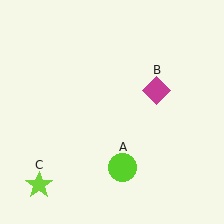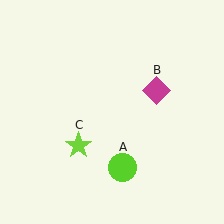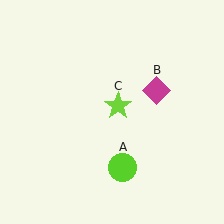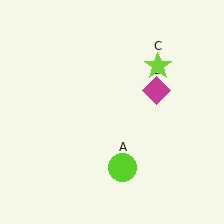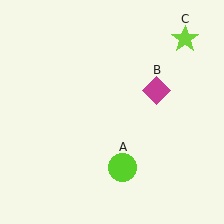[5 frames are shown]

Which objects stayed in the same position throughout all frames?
Lime circle (object A) and magenta diamond (object B) remained stationary.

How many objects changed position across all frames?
1 object changed position: lime star (object C).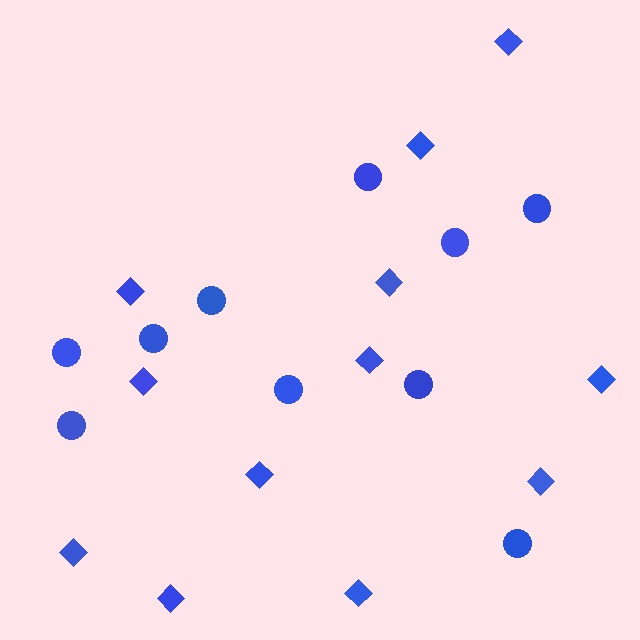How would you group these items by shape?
There are 2 groups: one group of circles (10) and one group of diamonds (12).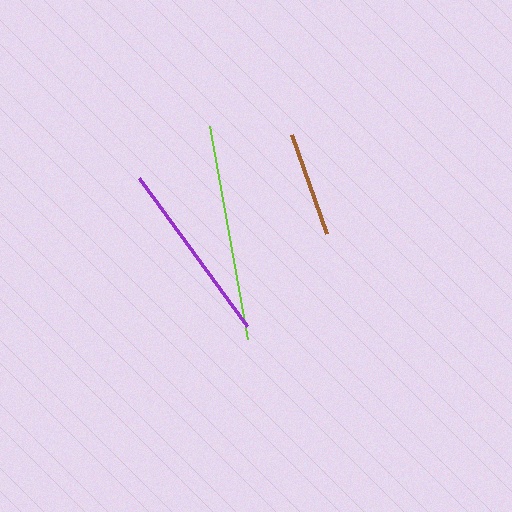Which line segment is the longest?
The lime line is the longest at approximately 217 pixels.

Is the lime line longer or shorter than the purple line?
The lime line is longer than the purple line.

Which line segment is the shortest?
The brown line is the shortest at approximately 105 pixels.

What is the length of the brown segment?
The brown segment is approximately 105 pixels long.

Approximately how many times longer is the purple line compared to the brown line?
The purple line is approximately 1.7 times the length of the brown line.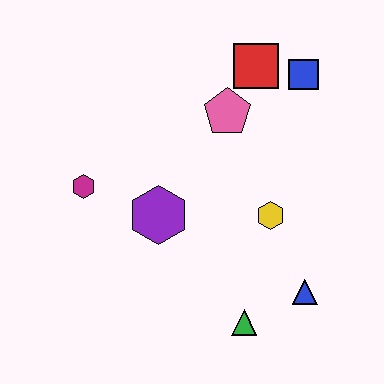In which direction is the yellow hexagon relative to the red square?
The yellow hexagon is below the red square.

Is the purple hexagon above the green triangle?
Yes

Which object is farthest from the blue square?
The green triangle is farthest from the blue square.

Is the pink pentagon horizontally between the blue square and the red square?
No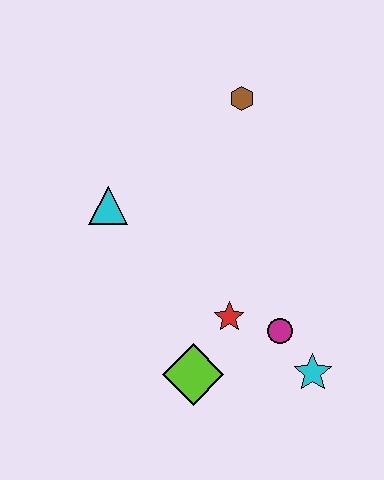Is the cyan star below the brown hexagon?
Yes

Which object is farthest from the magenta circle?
The brown hexagon is farthest from the magenta circle.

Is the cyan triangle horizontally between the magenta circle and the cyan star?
No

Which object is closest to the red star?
The magenta circle is closest to the red star.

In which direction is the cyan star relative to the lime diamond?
The cyan star is to the right of the lime diamond.